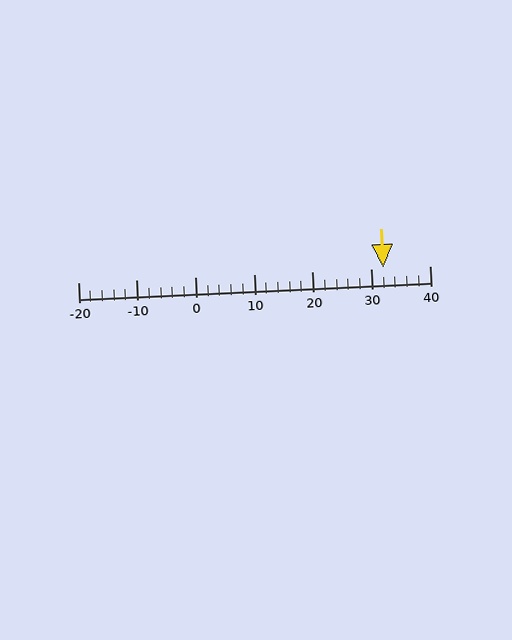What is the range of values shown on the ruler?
The ruler shows values from -20 to 40.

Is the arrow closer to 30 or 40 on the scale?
The arrow is closer to 30.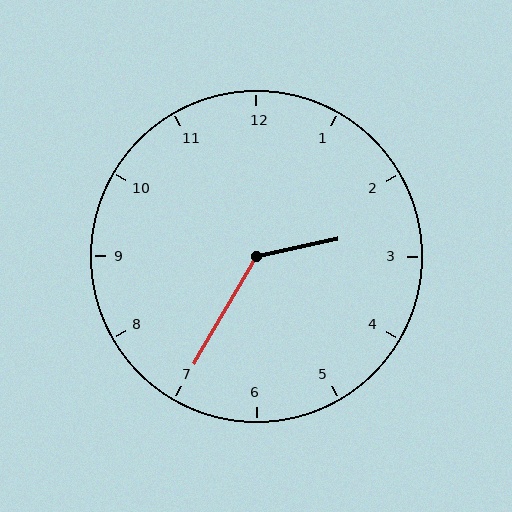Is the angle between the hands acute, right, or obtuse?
It is obtuse.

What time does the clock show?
2:35.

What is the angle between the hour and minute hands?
Approximately 132 degrees.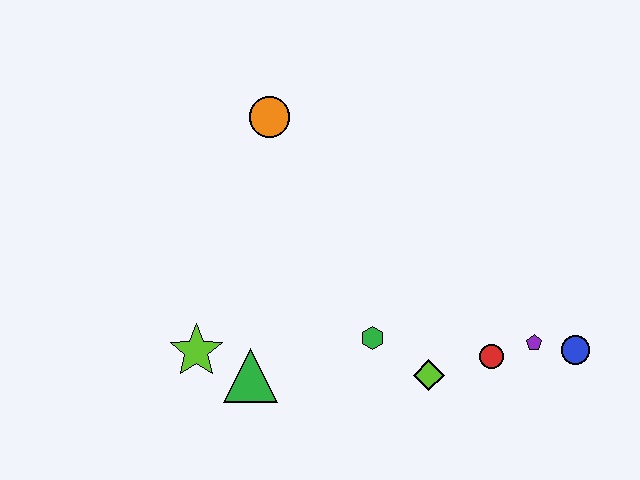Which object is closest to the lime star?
The green triangle is closest to the lime star.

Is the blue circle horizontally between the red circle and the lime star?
No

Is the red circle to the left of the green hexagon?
No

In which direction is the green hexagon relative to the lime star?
The green hexagon is to the right of the lime star.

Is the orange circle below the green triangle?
No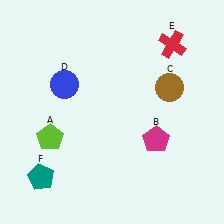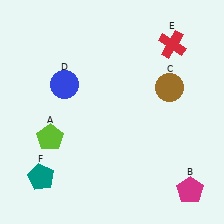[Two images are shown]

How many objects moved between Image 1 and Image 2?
1 object moved between the two images.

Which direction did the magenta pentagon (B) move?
The magenta pentagon (B) moved down.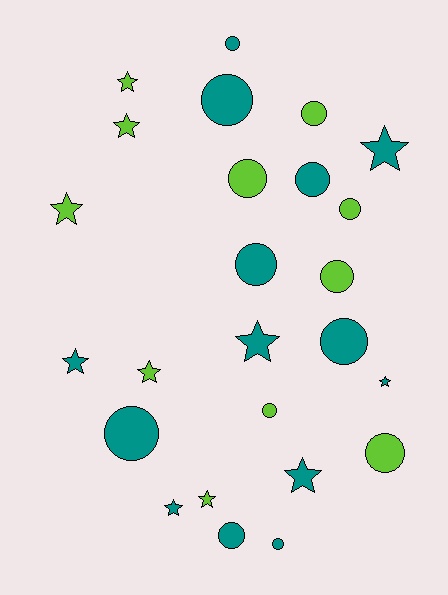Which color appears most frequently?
Teal, with 14 objects.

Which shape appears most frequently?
Circle, with 14 objects.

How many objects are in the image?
There are 25 objects.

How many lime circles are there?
There are 6 lime circles.